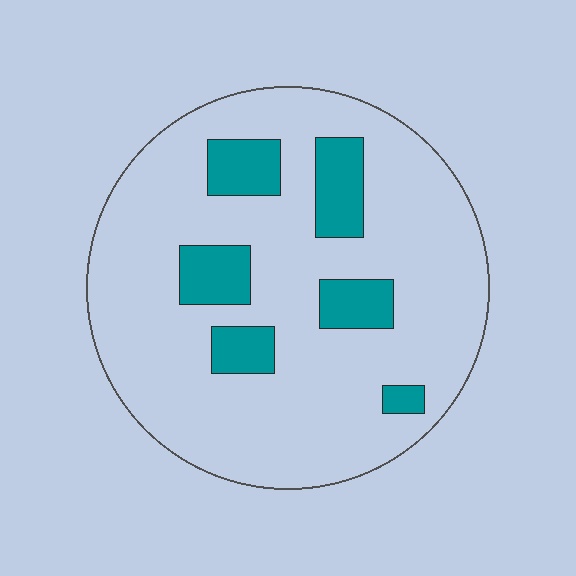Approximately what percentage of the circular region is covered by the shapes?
Approximately 15%.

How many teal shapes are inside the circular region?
6.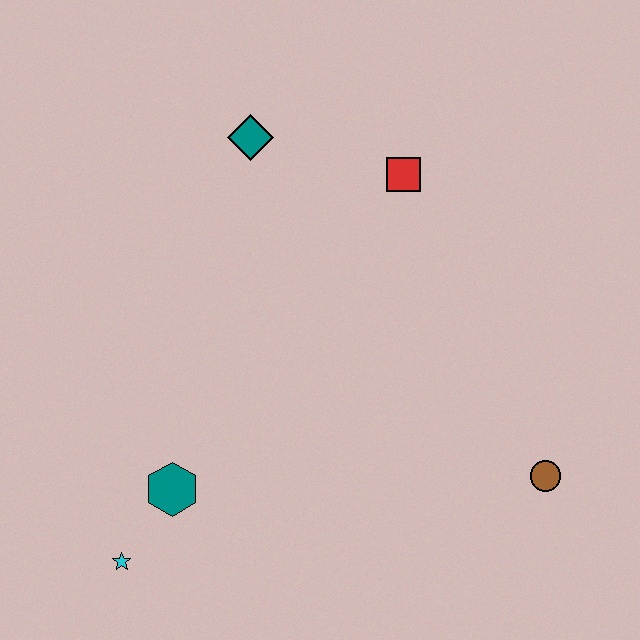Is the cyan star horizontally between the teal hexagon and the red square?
No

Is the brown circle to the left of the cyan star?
No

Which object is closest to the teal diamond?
The red square is closest to the teal diamond.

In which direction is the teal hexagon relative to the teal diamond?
The teal hexagon is below the teal diamond.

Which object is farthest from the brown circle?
The teal diamond is farthest from the brown circle.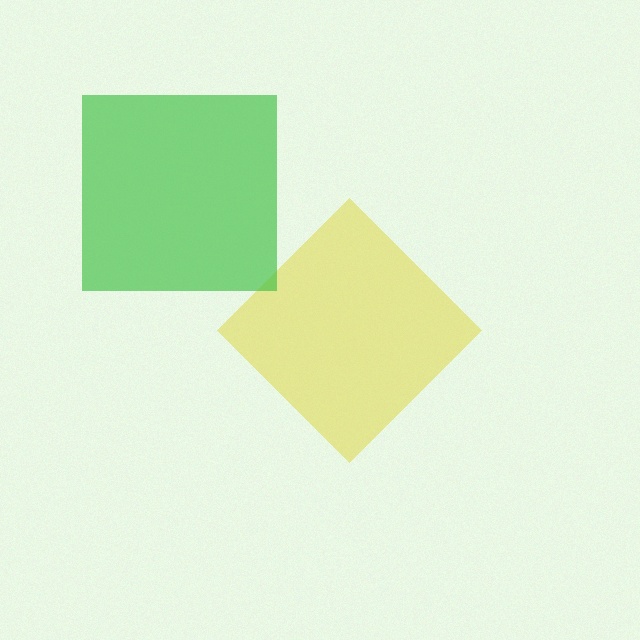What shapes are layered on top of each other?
The layered shapes are: a yellow diamond, a green square.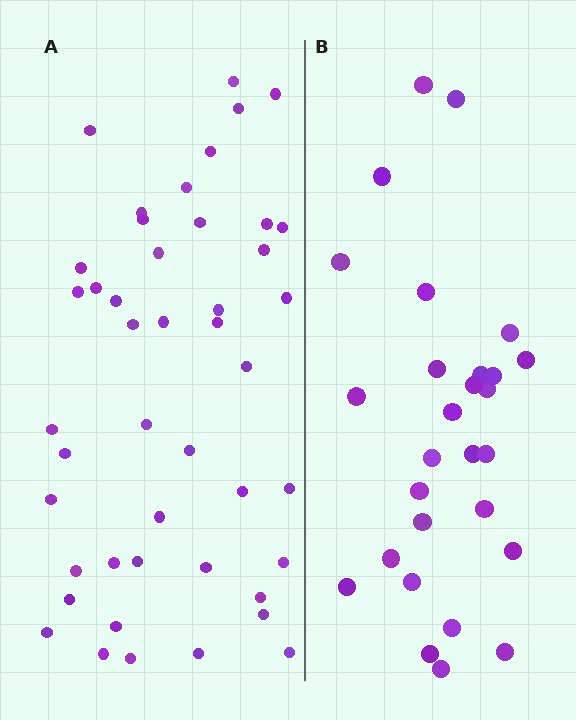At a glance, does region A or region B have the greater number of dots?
Region A (the left region) has more dots.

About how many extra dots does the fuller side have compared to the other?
Region A has approximately 15 more dots than region B.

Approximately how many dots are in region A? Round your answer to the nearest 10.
About 40 dots. (The exact count is 45, which rounds to 40.)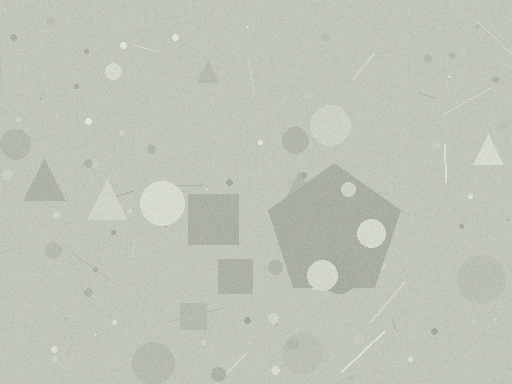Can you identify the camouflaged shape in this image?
The camouflaged shape is a pentagon.